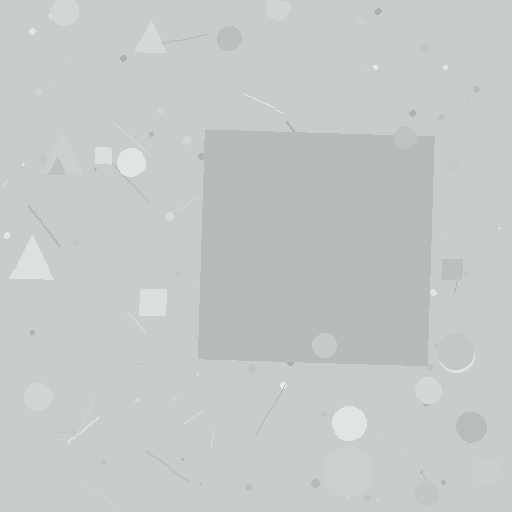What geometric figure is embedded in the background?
A square is embedded in the background.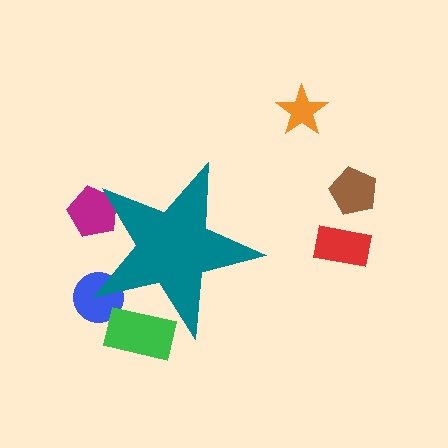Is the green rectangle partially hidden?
Yes, the green rectangle is partially hidden behind the teal star.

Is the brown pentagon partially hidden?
No, the brown pentagon is fully visible.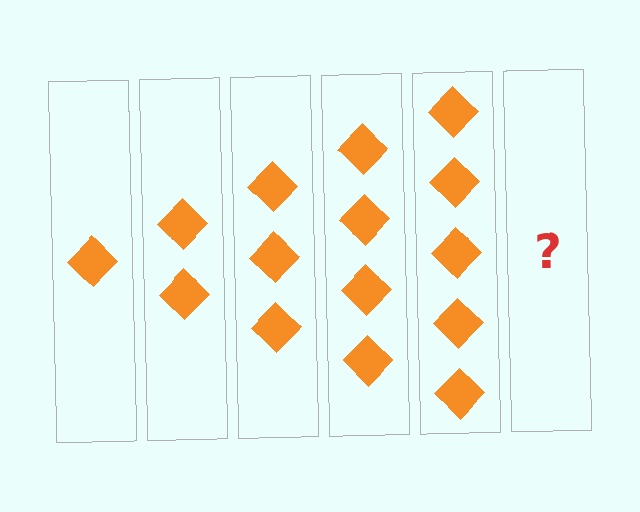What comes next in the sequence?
The next element should be 6 diamonds.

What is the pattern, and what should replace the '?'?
The pattern is that each step adds one more diamond. The '?' should be 6 diamonds.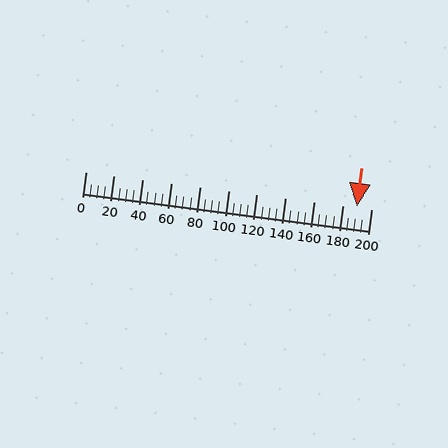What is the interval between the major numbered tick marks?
The major tick marks are spaced 20 units apart.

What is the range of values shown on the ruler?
The ruler shows values from 0 to 200.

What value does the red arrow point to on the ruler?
The red arrow points to approximately 190.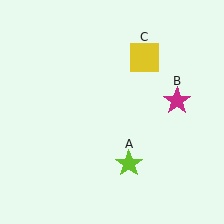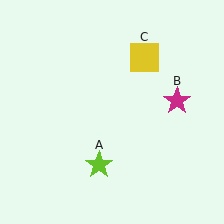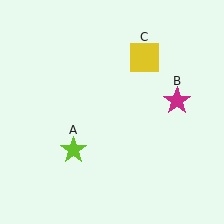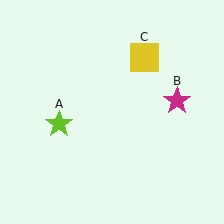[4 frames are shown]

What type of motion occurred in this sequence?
The lime star (object A) rotated clockwise around the center of the scene.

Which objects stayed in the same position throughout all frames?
Magenta star (object B) and yellow square (object C) remained stationary.